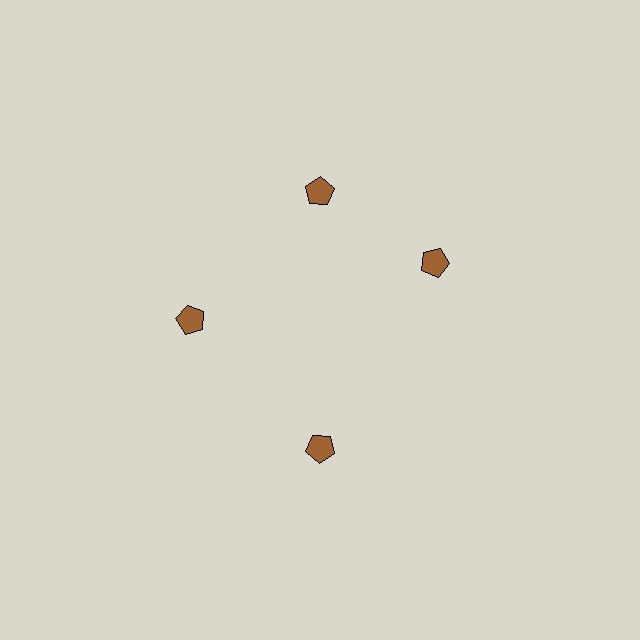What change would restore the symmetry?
The symmetry would be restored by rotating it back into even spacing with its neighbors so that all 4 pentagons sit at equal angles and equal distance from the center.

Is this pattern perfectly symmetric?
No. The 4 brown pentagons are arranged in a ring, but one element near the 3 o'clock position is rotated out of alignment along the ring, breaking the 4-fold rotational symmetry.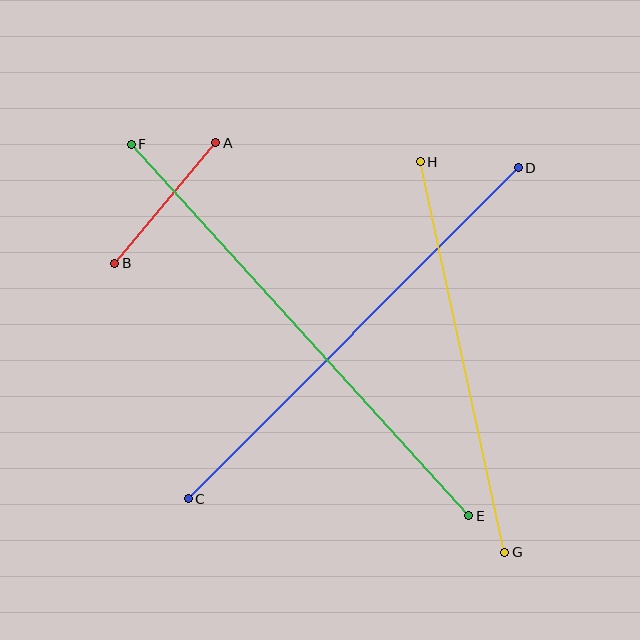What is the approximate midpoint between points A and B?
The midpoint is at approximately (165, 203) pixels.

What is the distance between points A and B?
The distance is approximately 157 pixels.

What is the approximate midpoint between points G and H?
The midpoint is at approximately (463, 357) pixels.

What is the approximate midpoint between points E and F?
The midpoint is at approximately (300, 330) pixels.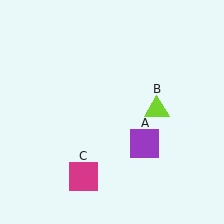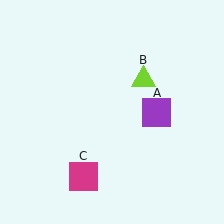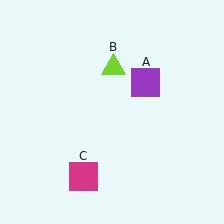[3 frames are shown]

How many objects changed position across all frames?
2 objects changed position: purple square (object A), lime triangle (object B).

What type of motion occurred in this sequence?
The purple square (object A), lime triangle (object B) rotated counterclockwise around the center of the scene.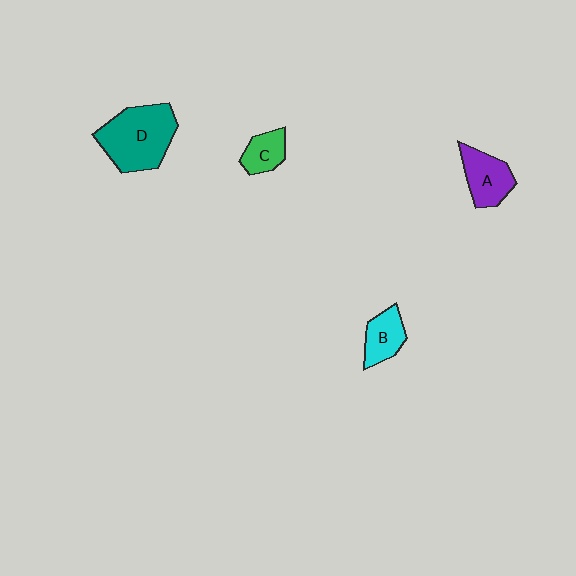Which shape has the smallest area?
Shape C (green).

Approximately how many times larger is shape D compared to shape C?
Approximately 2.6 times.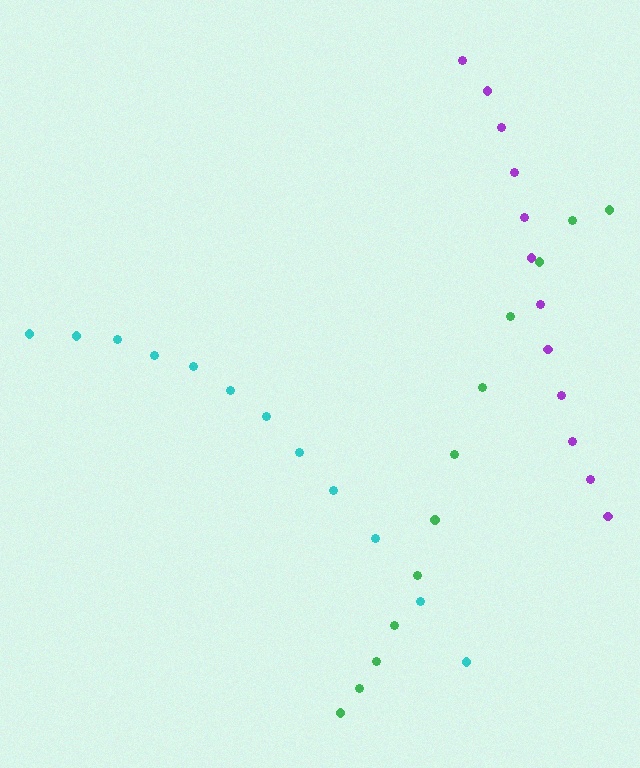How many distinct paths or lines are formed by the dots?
There are 3 distinct paths.